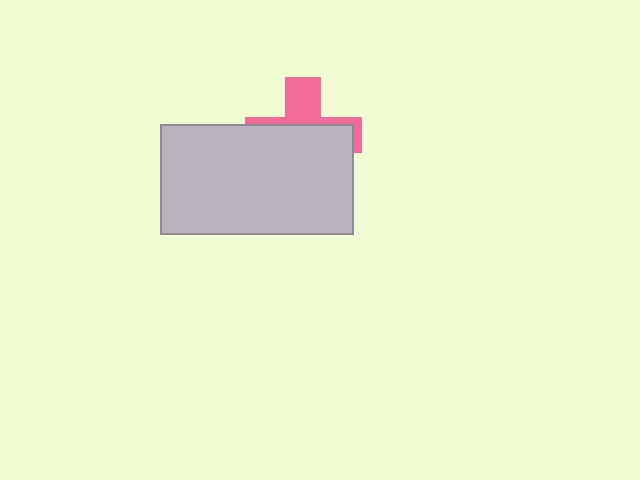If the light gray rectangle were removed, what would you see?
You would see the complete pink cross.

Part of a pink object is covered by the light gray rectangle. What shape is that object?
It is a cross.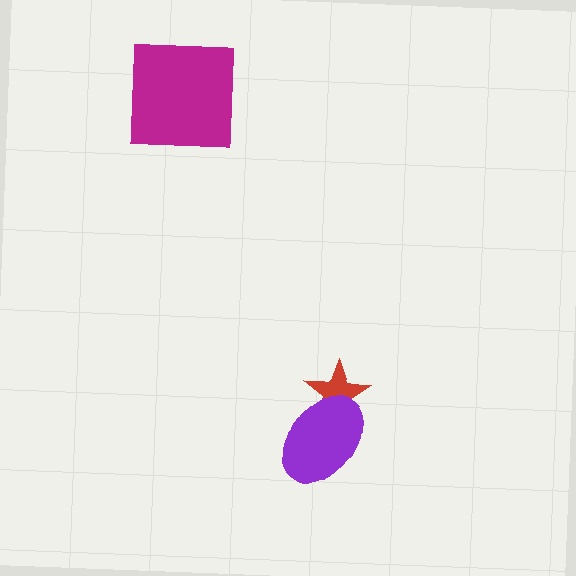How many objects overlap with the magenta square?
0 objects overlap with the magenta square.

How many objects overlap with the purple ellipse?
1 object overlaps with the purple ellipse.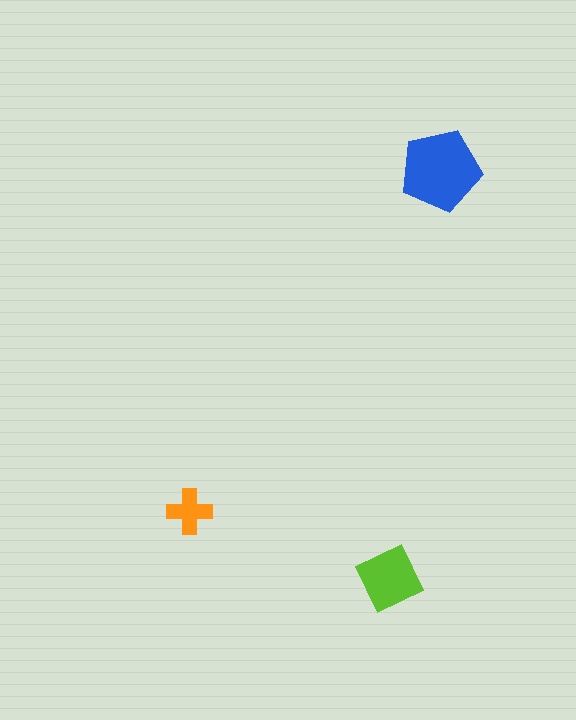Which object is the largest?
The blue pentagon.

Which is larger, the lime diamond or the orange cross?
The lime diamond.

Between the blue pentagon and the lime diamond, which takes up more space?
The blue pentagon.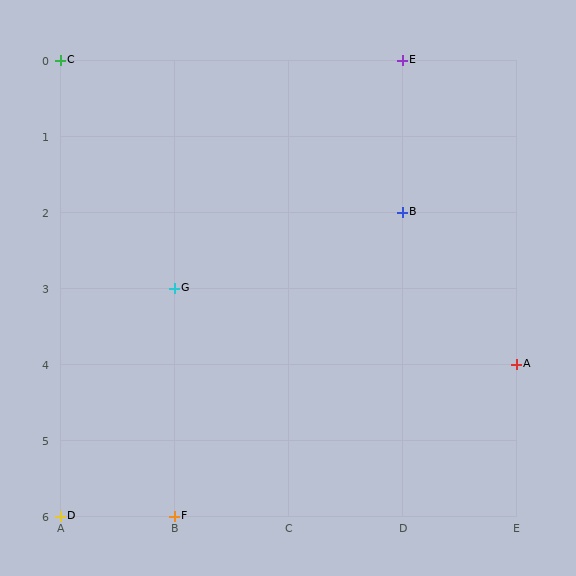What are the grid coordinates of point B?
Point B is at grid coordinates (D, 2).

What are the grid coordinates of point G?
Point G is at grid coordinates (B, 3).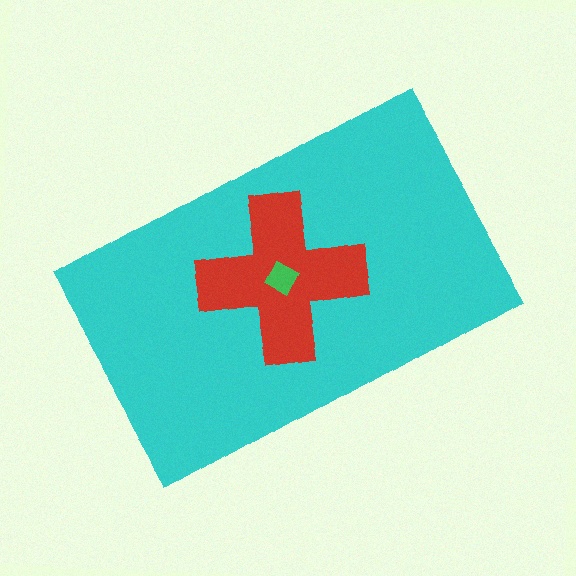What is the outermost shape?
The cyan rectangle.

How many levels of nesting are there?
3.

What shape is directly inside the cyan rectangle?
The red cross.